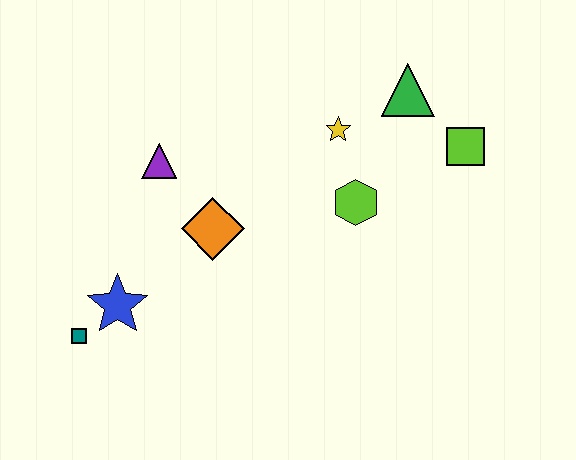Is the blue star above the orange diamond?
No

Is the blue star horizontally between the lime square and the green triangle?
No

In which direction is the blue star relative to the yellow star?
The blue star is to the left of the yellow star.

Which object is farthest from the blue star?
The lime square is farthest from the blue star.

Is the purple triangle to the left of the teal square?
No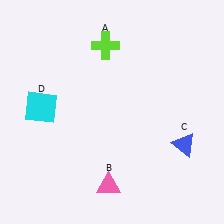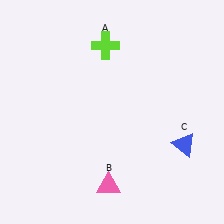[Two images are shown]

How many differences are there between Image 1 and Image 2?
There is 1 difference between the two images.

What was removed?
The cyan square (D) was removed in Image 2.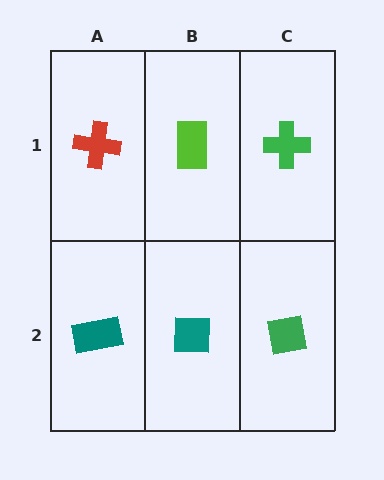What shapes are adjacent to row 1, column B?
A teal square (row 2, column B), a red cross (row 1, column A), a green cross (row 1, column C).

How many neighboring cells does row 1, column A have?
2.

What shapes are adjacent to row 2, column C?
A green cross (row 1, column C), a teal square (row 2, column B).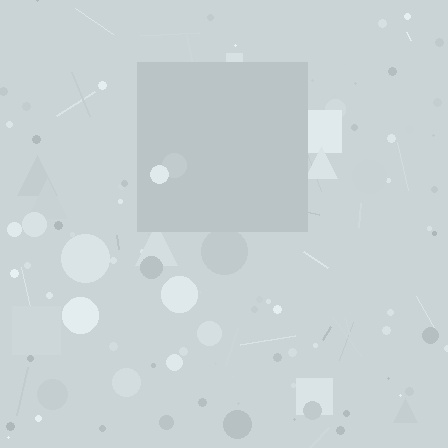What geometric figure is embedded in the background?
A square is embedded in the background.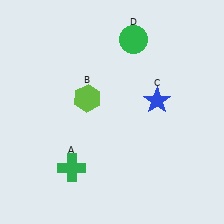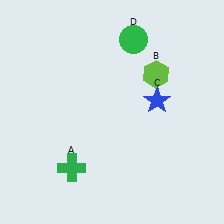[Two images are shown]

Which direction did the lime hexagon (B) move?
The lime hexagon (B) moved right.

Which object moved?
The lime hexagon (B) moved right.